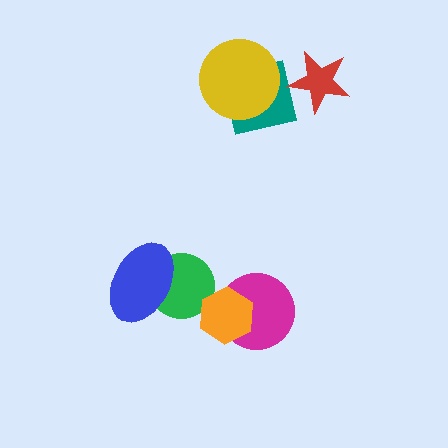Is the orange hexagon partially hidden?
No, no other shape covers it.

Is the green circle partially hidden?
Yes, it is partially covered by another shape.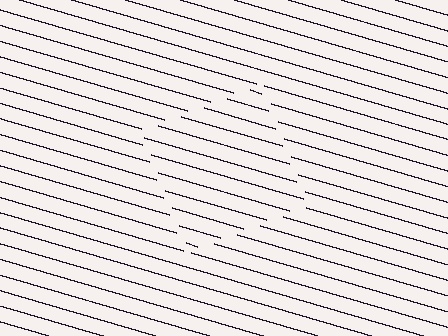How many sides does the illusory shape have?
4 sides — the line-ends trace a square.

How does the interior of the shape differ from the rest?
The interior of the shape contains the same grating, shifted by half a period — the contour is defined by the phase discontinuity where line-ends from the inner and outer gratings abut.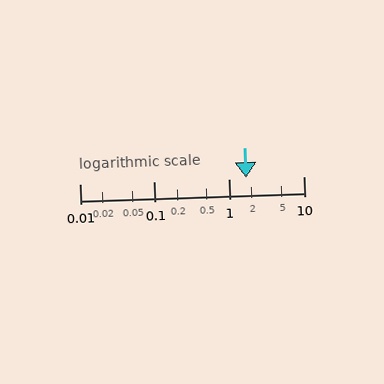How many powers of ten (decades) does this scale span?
The scale spans 3 decades, from 0.01 to 10.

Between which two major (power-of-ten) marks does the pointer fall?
The pointer is between 1 and 10.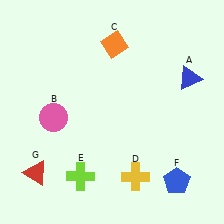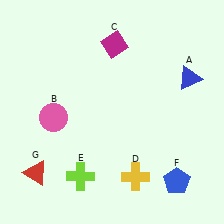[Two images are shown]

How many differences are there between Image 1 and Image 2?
There is 1 difference between the two images.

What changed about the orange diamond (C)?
In Image 1, C is orange. In Image 2, it changed to magenta.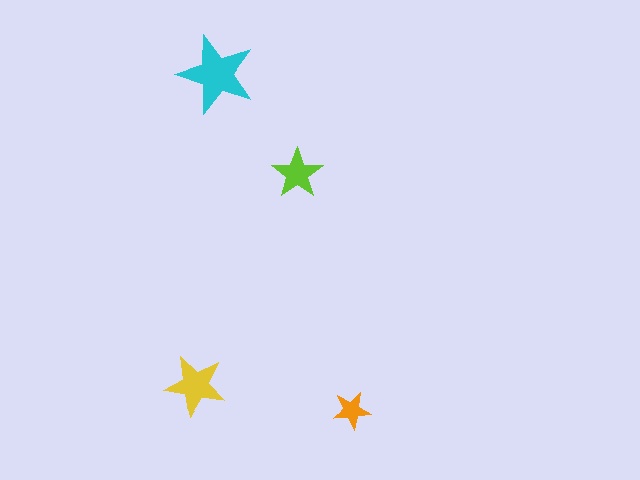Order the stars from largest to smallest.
the cyan one, the yellow one, the lime one, the orange one.